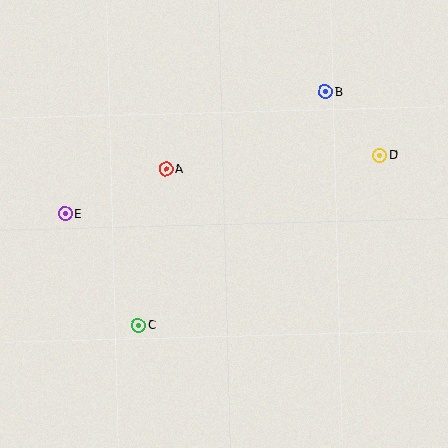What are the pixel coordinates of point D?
Point D is at (380, 155).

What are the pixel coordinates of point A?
Point A is at (166, 169).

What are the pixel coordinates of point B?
Point B is at (325, 92).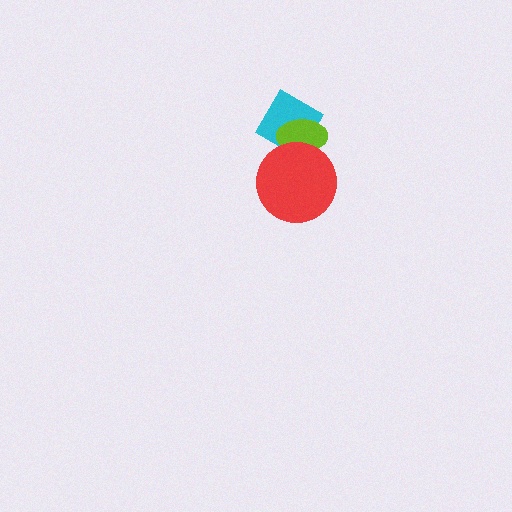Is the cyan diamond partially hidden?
Yes, it is partially covered by another shape.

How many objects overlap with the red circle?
2 objects overlap with the red circle.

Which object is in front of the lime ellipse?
The red circle is in front of the lime ellipse.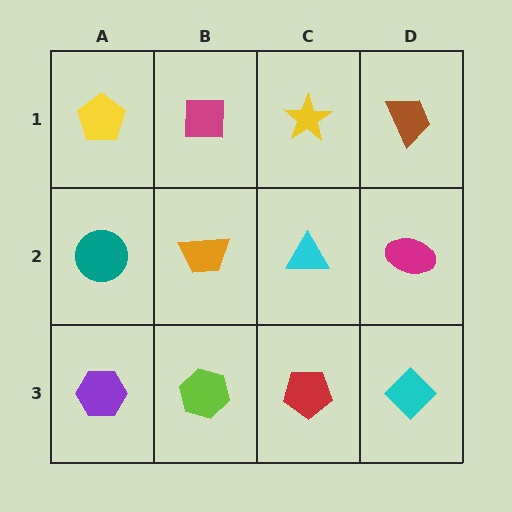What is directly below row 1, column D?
A magenta ellipse.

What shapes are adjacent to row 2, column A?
A yellow pentagon (row 1, column A), a purple hexagon (row 3, column A), an orange trapezoid (row 2, column B).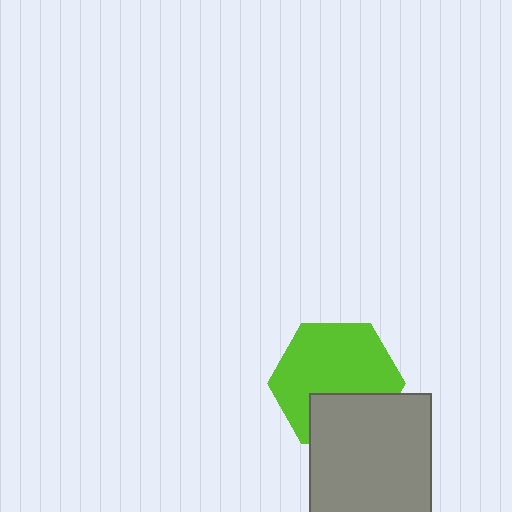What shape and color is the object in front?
The object in front is a gray square.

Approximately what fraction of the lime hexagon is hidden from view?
Roughly 30% of the lime hexagon is hidden behind the gray square.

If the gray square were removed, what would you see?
You would see the complete lime hexagon.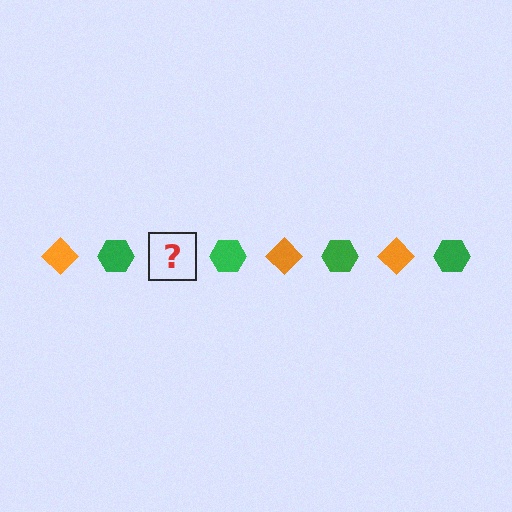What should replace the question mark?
The question mark should be replaced with an orange diamond.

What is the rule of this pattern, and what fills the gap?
The rule is that the pattern alternates between orange diamond and green hexagon. The gap should be filled with an orange diamond.